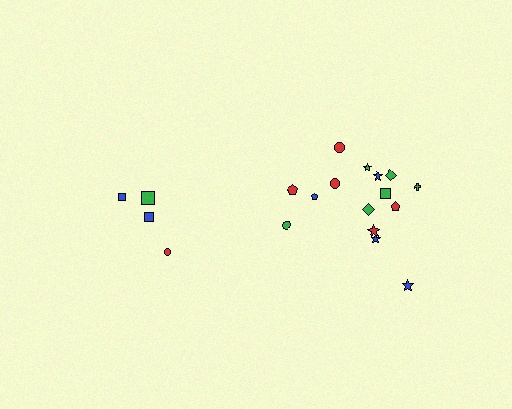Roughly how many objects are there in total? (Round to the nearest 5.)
Roughly 20 objects in total.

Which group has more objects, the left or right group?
The right group.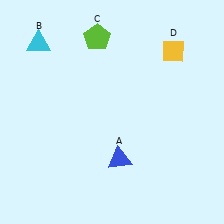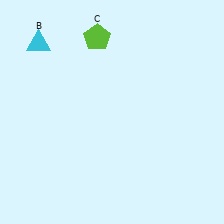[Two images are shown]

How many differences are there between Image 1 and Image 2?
There are 2 differences between the two images.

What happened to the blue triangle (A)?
The blue triangle (A) was removed in Image 2. It was in the bottom-right area of Image 1.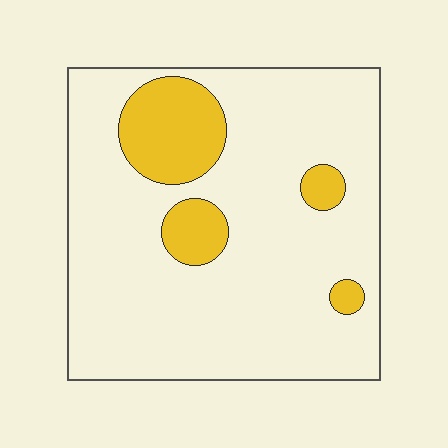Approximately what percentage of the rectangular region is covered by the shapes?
Approximately 15%.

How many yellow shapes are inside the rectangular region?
4.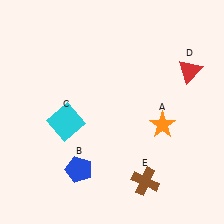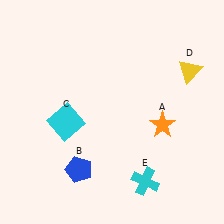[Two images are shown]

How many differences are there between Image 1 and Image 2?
There are 2 differences between the two images.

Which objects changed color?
D changed from red to yellow. E changed from brown to cyan.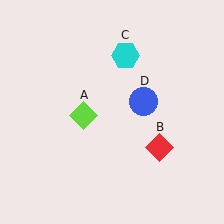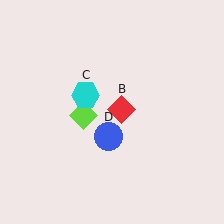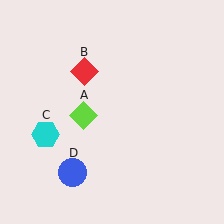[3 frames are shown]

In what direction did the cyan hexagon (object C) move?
The cyan hexagon (object C) moved down and to the left.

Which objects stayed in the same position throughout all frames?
Lime diamond (object A) remained stationary.